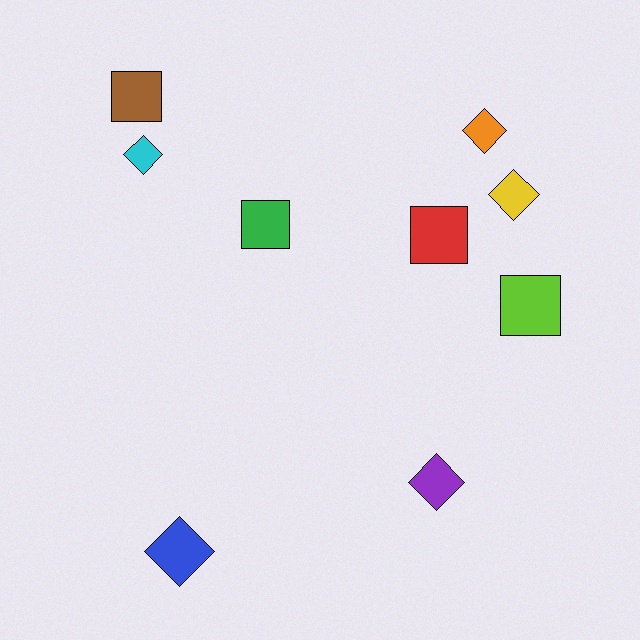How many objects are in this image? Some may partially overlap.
There are 9 objects.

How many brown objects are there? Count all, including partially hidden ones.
There is 1 brown object.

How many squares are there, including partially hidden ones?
There are 4 squares.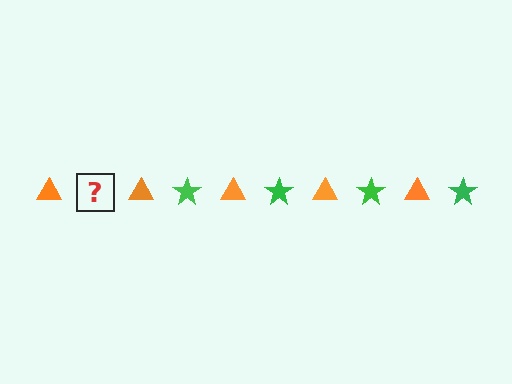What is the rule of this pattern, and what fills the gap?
The rule is that the pattern alternates between orange triangle and green star. The gap should be filled with a green star.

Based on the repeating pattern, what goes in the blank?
The blank should be a green star.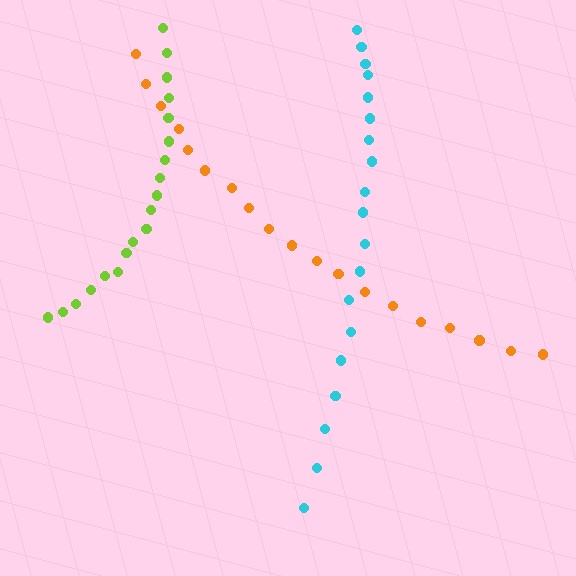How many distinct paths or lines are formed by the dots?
There are 3 distinct paths.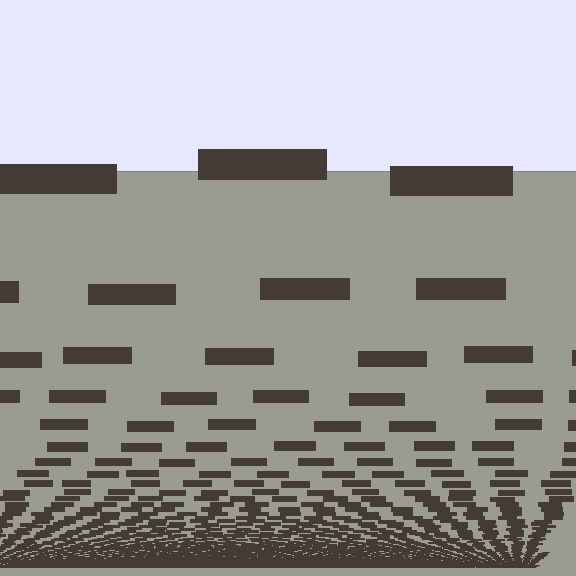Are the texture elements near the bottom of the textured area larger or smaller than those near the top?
Smaller. The gradient is inverted — elements near the bottom are smaller and denser.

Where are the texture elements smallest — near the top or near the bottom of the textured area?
Near the bottom.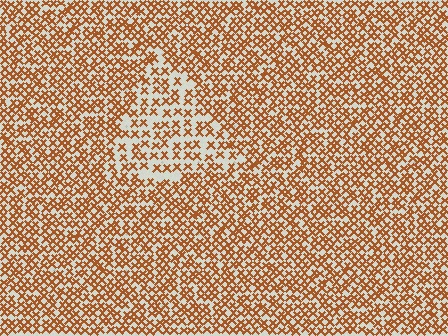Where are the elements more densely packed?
The elements are more densely packed outside the triangle boundary.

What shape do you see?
I see a triangle.